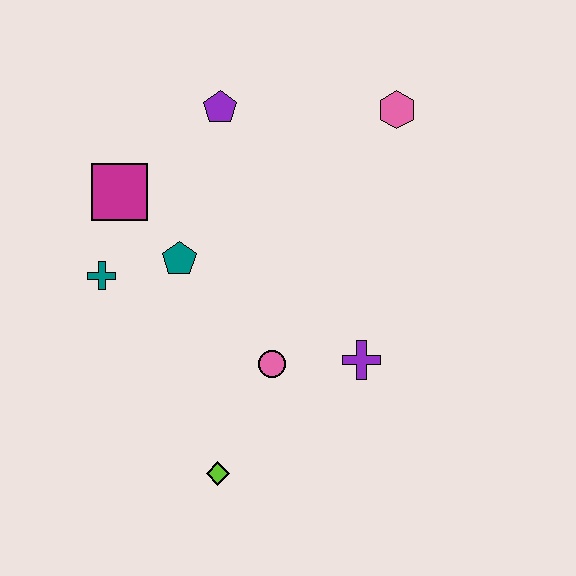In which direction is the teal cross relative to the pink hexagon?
The teal cross is to the left of the pink hexagon.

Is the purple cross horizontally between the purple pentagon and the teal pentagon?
No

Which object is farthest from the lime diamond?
The pink hexagon is farthest from the lime diamond.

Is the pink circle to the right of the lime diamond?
Yes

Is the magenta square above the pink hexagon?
No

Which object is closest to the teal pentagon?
The teal cross is closest to the teal pentagon.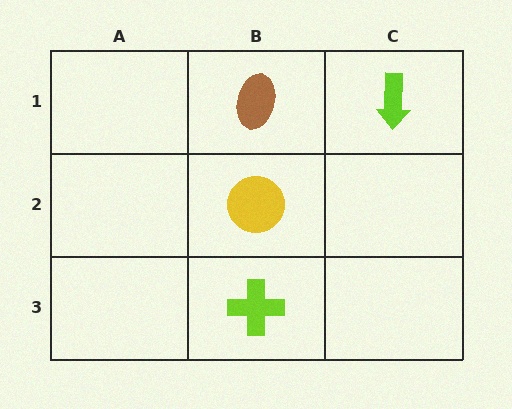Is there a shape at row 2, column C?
No, that cell is empty.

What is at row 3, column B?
A lime cross.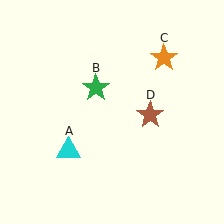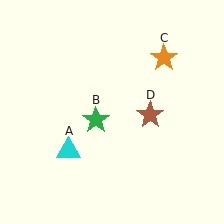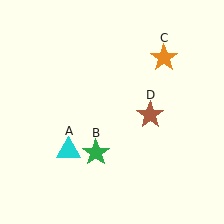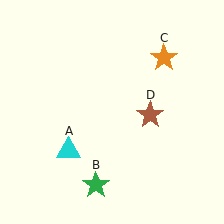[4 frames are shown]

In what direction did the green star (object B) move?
The green star (object B) moved down.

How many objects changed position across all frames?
1 object changed position: green star (object B).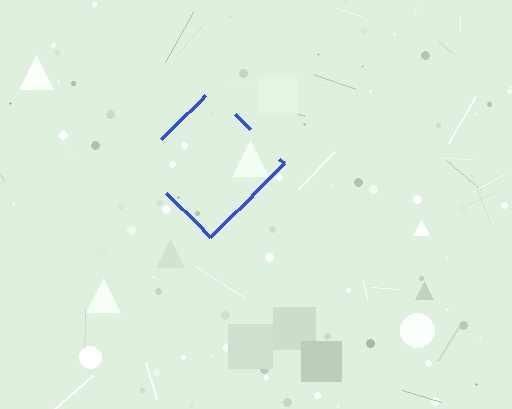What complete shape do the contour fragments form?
The contour fragments form a diamond.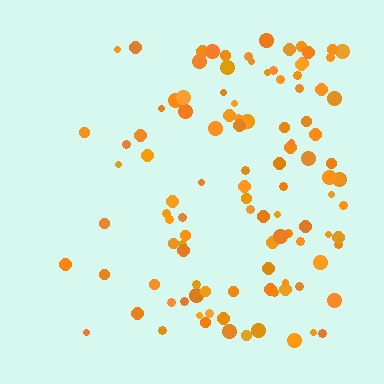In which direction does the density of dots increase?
From left to right, with the right side densest.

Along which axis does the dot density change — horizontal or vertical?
Horizontal.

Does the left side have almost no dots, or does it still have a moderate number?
Still a moderate number, just noticeably fewer than the right.